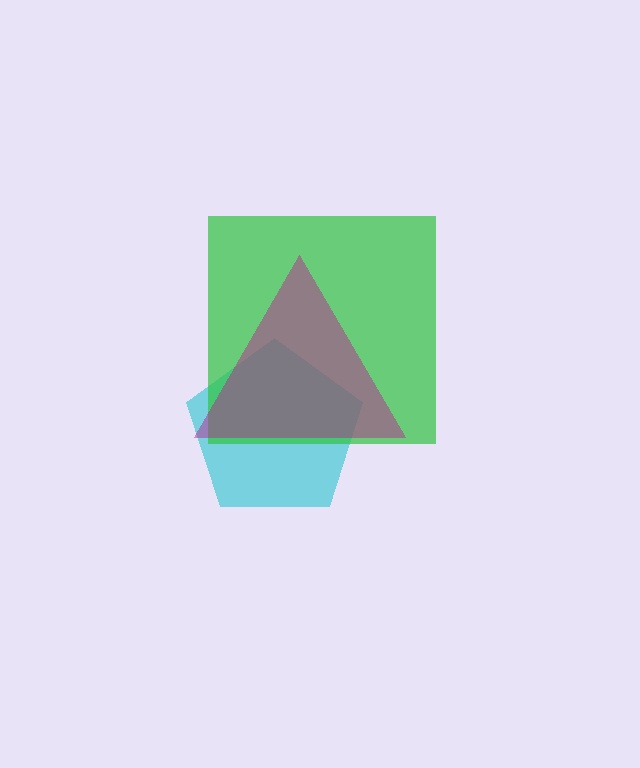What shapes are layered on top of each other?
The layered shapes are: a cyan pentagon, a green square, a magenta triangle.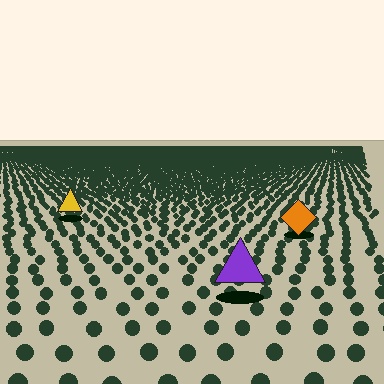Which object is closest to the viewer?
The purple triangle is closest. The texture marks near it are larger and more spread out.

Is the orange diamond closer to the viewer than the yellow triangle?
Yes. The orange diamond is closer — you can tell from the texture gradient: the ground texture is coarser near it.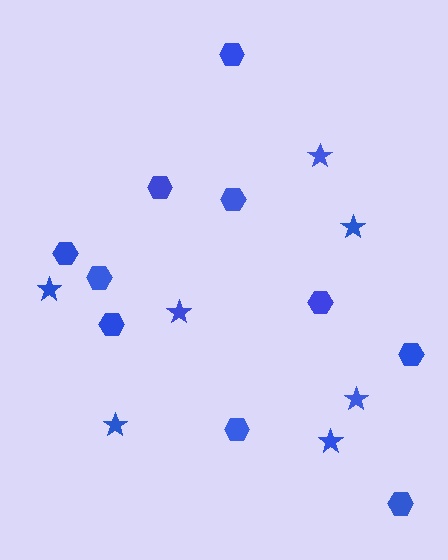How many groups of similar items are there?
There are 2 groups: one group of hexagons (10) and one group of stars (7).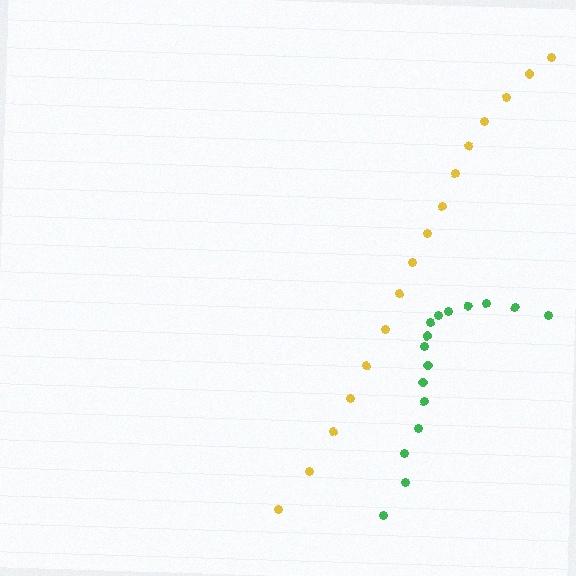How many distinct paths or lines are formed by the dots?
There are 2 distinct paths.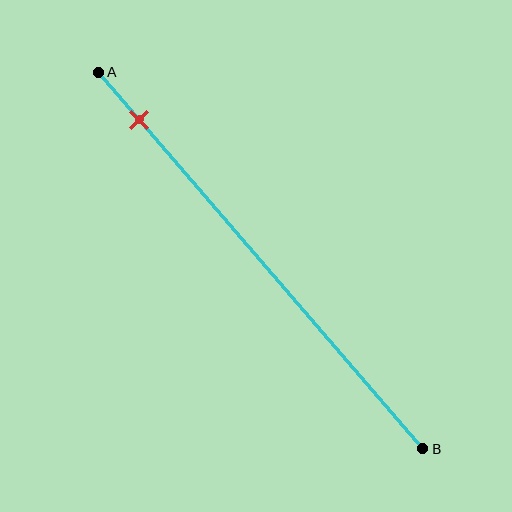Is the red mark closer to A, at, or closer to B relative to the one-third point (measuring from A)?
The red mark is closer to point A than the one-third point of segment AB.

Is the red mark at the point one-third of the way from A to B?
No, the mark is at about 15% from A, not at the 33% one-third point.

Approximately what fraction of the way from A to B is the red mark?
The red mark is approximately 15% of the way from A to B.